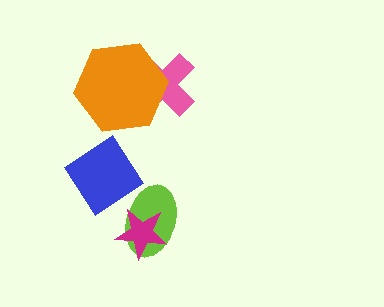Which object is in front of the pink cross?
The orange hexagon is in front of the pink cross.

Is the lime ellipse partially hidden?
Yes, it is partially covered by another shape.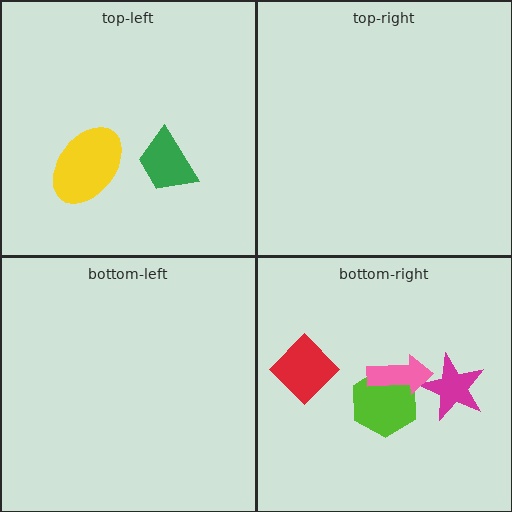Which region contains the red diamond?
The bottom-right region.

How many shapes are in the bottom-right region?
4.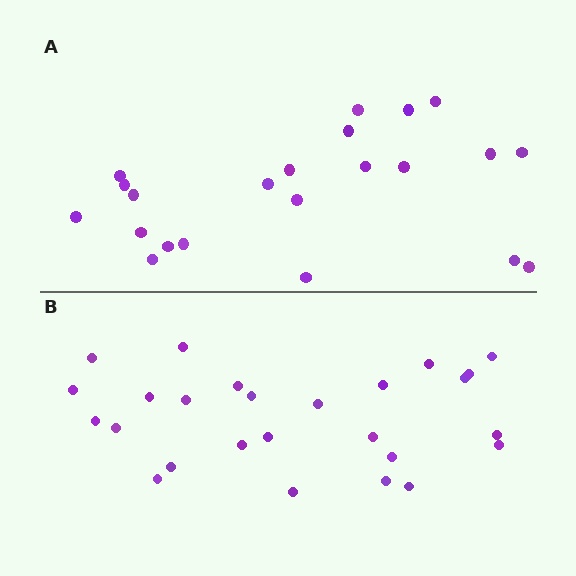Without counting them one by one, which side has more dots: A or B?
Region B (the bottom region) has more dots.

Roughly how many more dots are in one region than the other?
Region B has about 4 more dots than region A.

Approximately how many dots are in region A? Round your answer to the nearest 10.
About 20 dots. (The exact count is 22, which rounds to 20.)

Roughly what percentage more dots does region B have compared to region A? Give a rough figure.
About 20% more.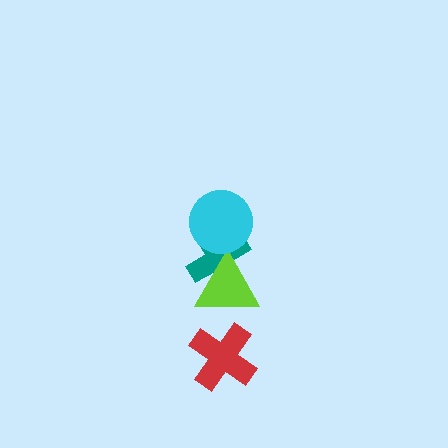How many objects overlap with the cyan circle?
1 object overlaps with the cyan circle.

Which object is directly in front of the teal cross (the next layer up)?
The lime triangle is directly in front of the teal cross.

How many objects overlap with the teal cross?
2 objects overlap with the teal cross.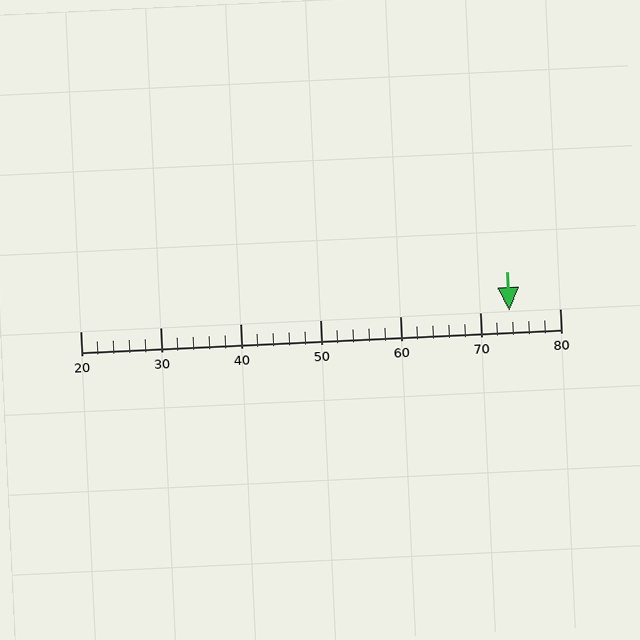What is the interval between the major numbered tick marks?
The major tick marks are spaced 10 units apart.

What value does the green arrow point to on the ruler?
The green arrow points to approximately 74.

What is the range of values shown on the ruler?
The ruler shows values from 20 to 80.